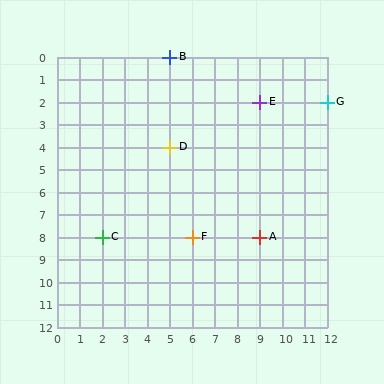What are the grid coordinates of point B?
Point B is at grid coordinates (5, 0).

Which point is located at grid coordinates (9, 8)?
Point A is at (9, 8).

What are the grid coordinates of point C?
Point C is at grid coordinates (2, 8).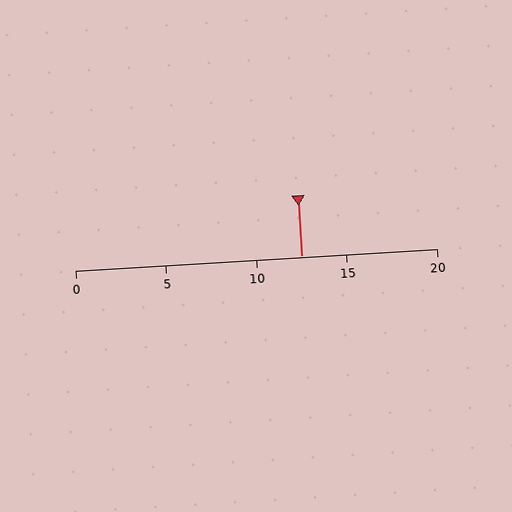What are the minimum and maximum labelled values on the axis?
The axis runs from 0 to 20.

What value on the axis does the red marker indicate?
The marker indicates approximately 12.5.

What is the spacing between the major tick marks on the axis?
The major ticks are spaced 5 apart.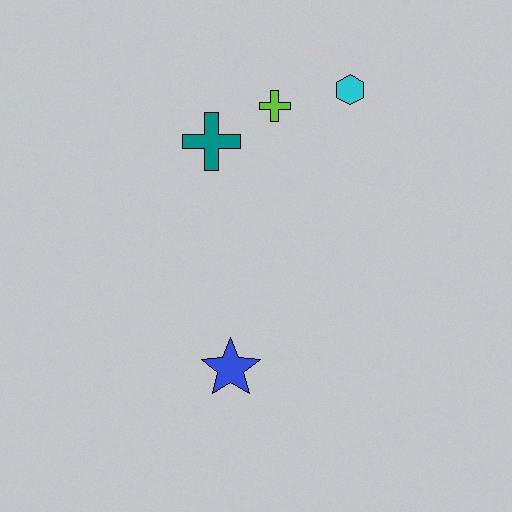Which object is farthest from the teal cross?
The blue star is farthest from the teal cross.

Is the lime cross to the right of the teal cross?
Yes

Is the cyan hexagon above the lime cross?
Yes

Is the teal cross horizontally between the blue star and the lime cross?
No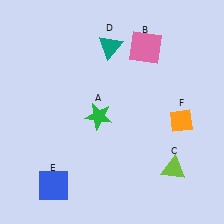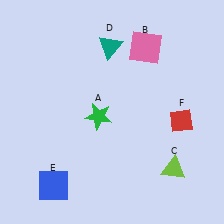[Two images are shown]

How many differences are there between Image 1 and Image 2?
There is 1 difference between the two images.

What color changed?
The diamond (F) changed from orange in Image 1 to red in Image 2.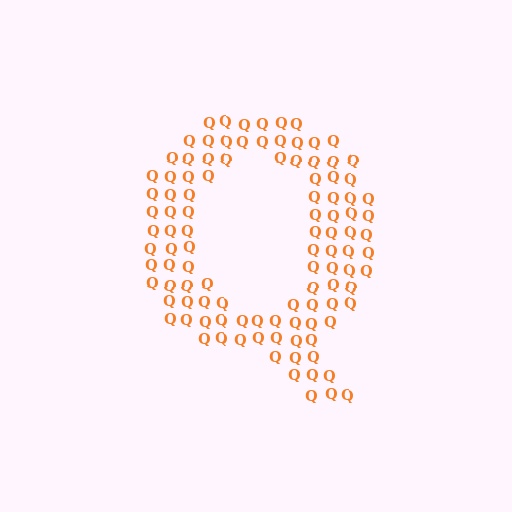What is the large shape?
The large shape is the letter Q.